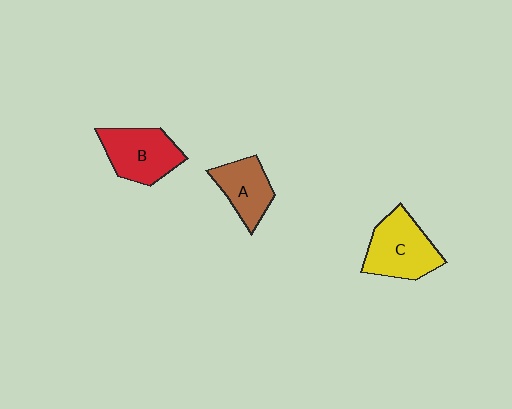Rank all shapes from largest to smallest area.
From largest to smallest: C (yellow), B (red), A (brown).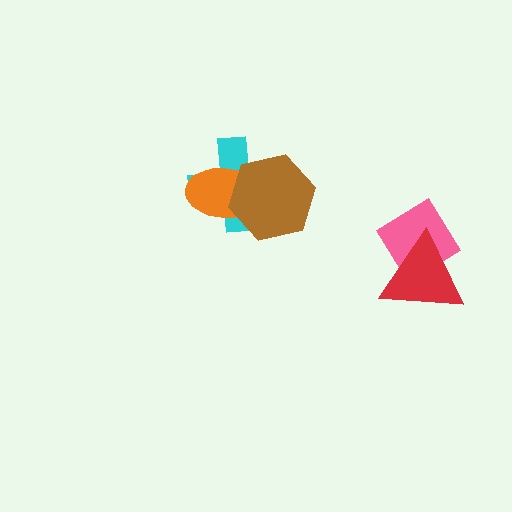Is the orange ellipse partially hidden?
Yes, it is partially covered by another shape.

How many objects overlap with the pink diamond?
1 object overlaps with the pink diamond.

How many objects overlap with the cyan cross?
2 objects overlap with the cyan cross.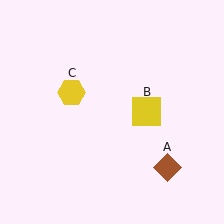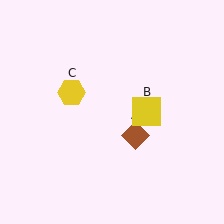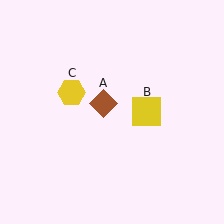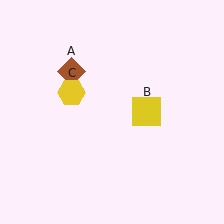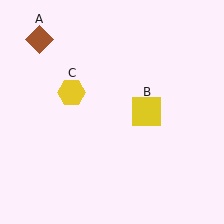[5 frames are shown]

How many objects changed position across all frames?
1 object changed position: brown diamond (object A).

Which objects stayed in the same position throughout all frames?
Yellow square (object B) and yellow hexagon (object C) remained stationary.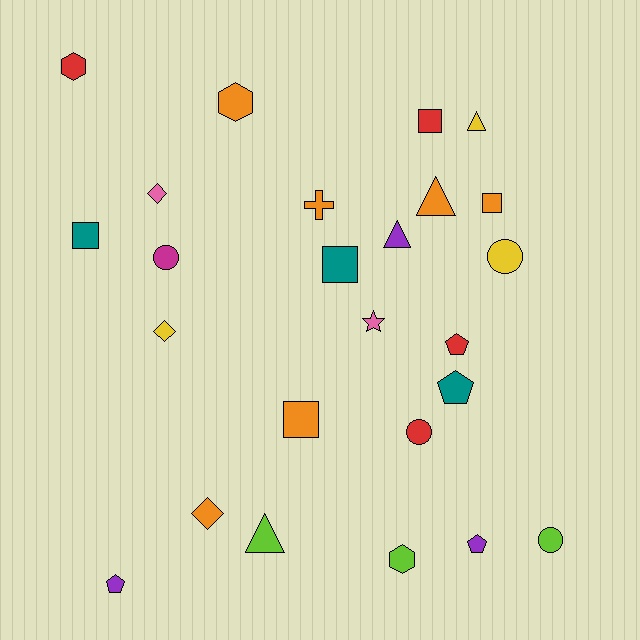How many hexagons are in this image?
There are 3 hexagons.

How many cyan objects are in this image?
There are no cyan objects.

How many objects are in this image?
There are 25 objects.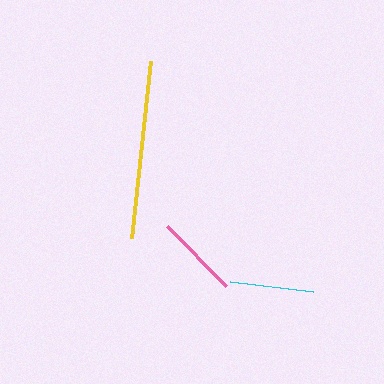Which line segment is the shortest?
The cyan line is the shortest at approximately 83 pixels.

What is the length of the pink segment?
The pink segment is approximately 84 pixels long.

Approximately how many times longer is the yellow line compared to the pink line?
The yellow line is approximately 2.1 times the length of the pink line.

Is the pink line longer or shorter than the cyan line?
The pink line is longer than the cyan line.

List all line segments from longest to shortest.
From longest to shortest: yellow, pink, cyan.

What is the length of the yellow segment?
The yellow segment is approximately 178 pixels long.